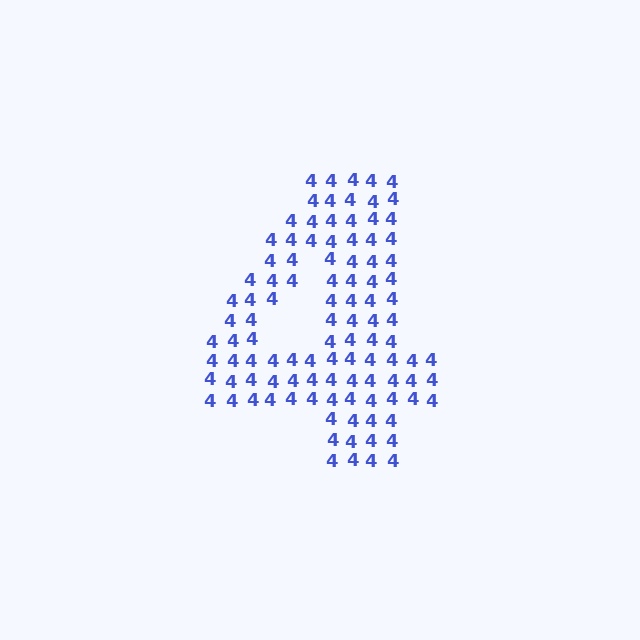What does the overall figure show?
The overall figure shows the digit 4.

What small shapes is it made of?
It is made of small digit 4's.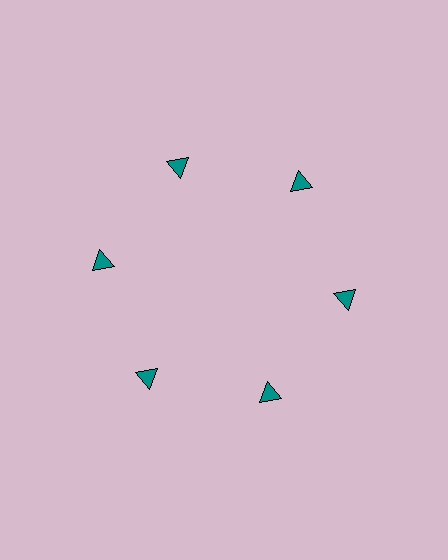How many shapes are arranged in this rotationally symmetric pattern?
There are 6 shapes, arranged in 6 groups of 1.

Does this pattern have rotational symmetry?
Yes, this pattern has 6-fold rotational symmetry. It looks the same after rotating 60 degrees around the center.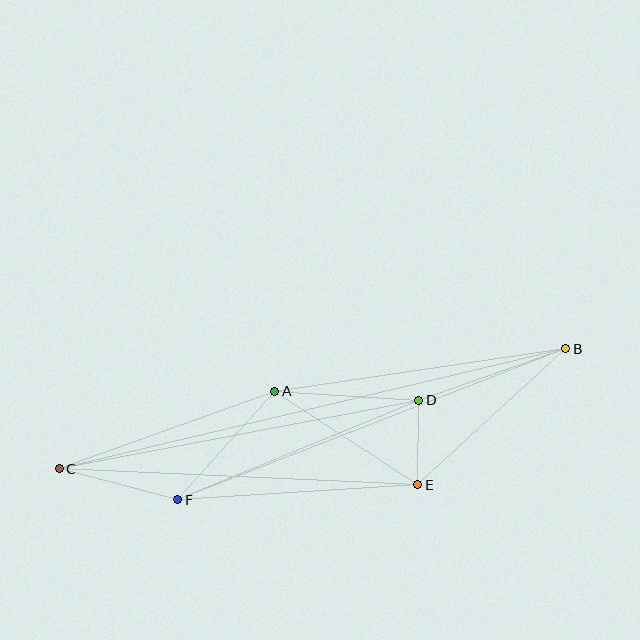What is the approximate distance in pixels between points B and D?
The distance between B and D is approximately 156 pixels.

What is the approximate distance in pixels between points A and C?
The distance between A and C is approximately 229 pixels.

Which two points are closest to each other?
Points D and E are closest to each other.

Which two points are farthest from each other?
Points B and C are farthest from each other.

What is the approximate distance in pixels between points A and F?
The distance between A and F is approximately 146 pixels.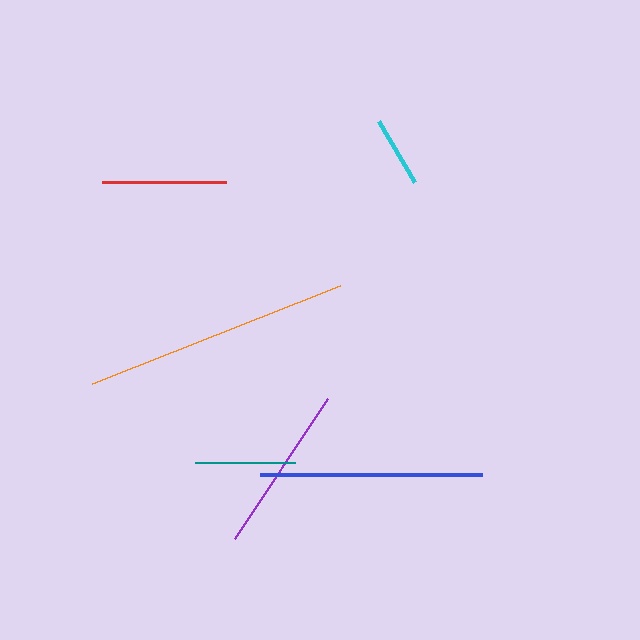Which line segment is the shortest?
The cyan line is the shortest at approximately 71 pixels.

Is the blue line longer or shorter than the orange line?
The orange line is longer than the blue line.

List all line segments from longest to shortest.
From longest to shortest: orange, blue, purple, red, teal, cyan.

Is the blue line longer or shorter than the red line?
The blue line is longer than the red line.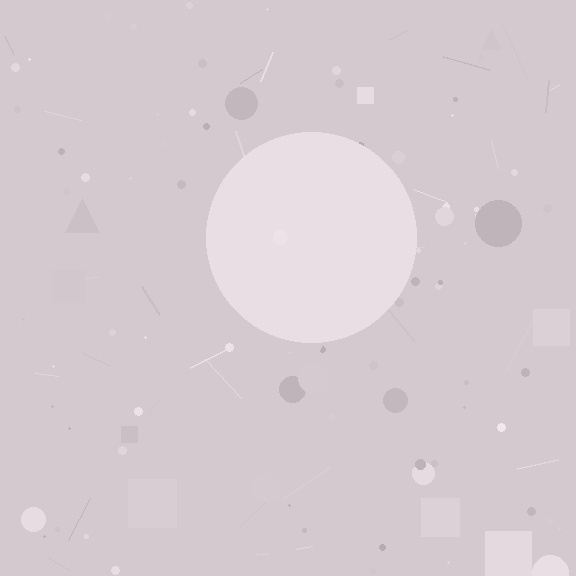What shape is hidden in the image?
A circle is hidden in the image.